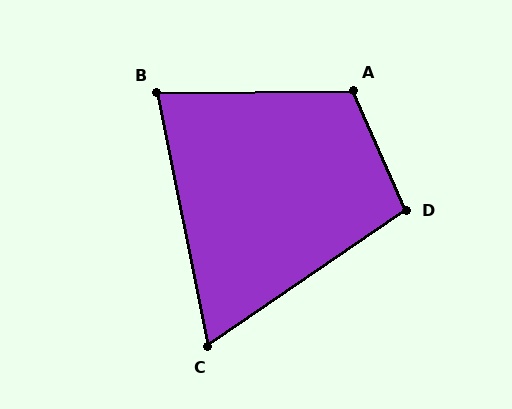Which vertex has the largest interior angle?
A, at approximately 113 degrees.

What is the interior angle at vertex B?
Approximately 79 degrees (acute).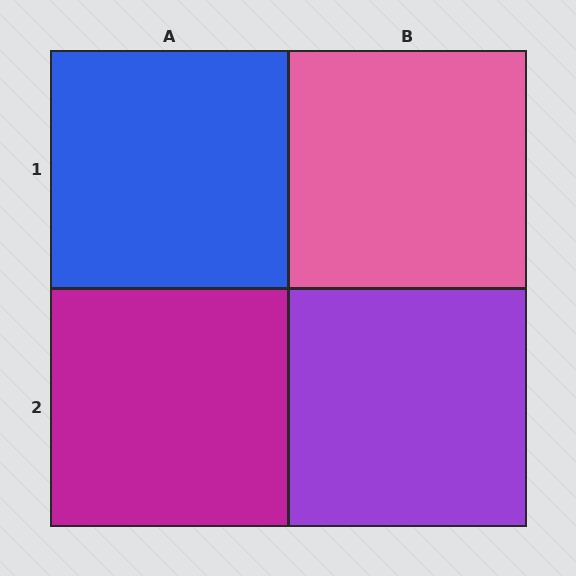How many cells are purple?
1 cell is purple.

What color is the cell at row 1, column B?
Pink.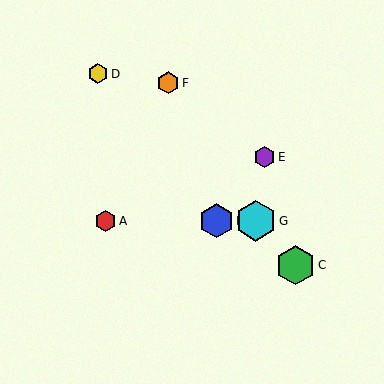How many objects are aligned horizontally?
3 objects (A, B, G) are aligned horizontally.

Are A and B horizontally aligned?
Yes, both are at y≈221.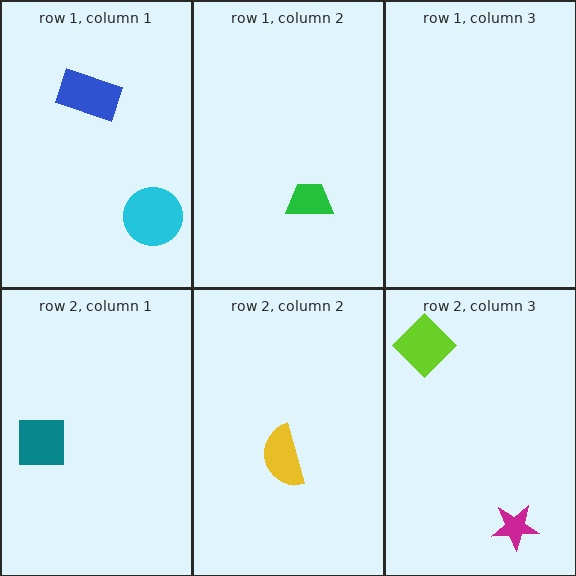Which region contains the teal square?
The row 2, column 1 region.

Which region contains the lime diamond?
The row 2, column 3 region.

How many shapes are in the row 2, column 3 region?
2.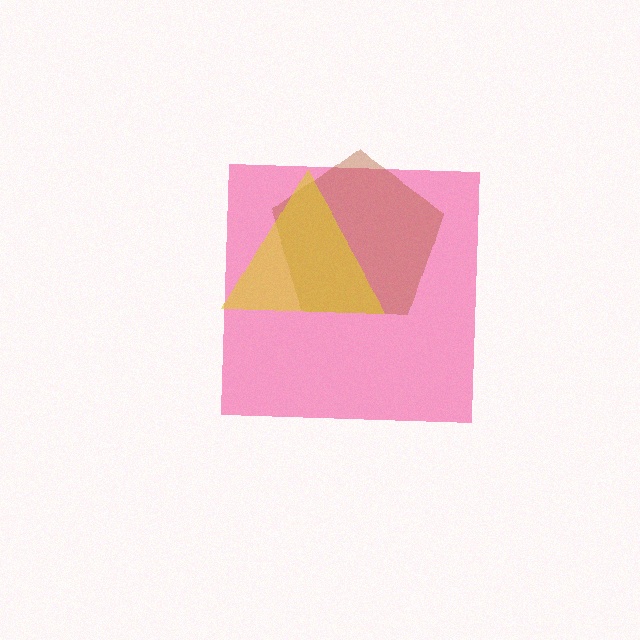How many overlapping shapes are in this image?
There are 3 overlapping shapes in the image.